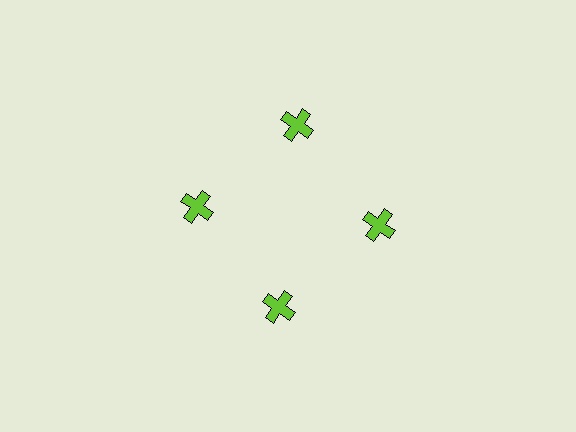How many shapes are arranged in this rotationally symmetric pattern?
There are 4 shapes, arranged in 4 groups of 1.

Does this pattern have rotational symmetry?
Yes, this pattern has 4-fold rotational symmetry. It looks the same after rotating 90 degrees around the center.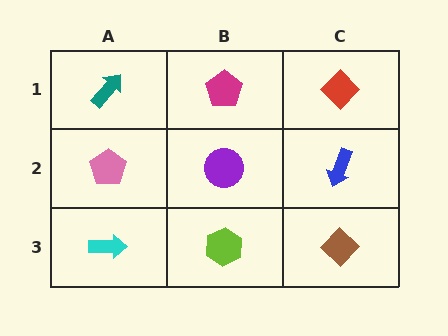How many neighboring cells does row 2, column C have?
3.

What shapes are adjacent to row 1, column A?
A pink pentagon (row 2, column A), a magenta pentagon (row 1, column B).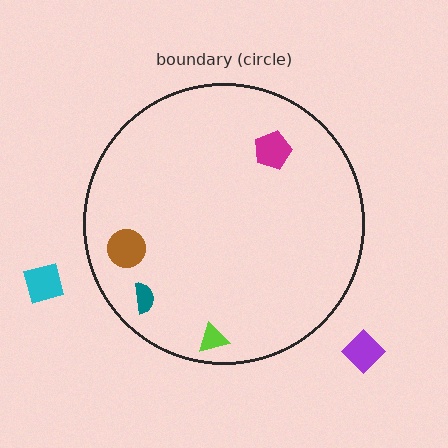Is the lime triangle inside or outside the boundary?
Inside.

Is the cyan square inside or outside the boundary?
Outside.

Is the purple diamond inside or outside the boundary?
Outside.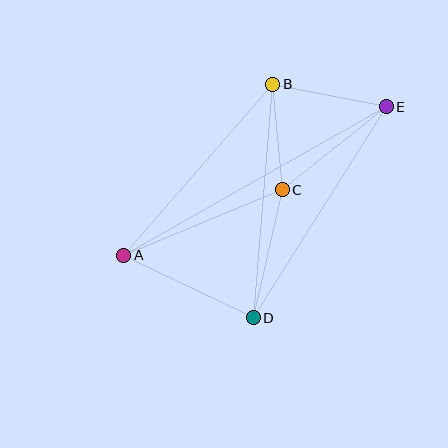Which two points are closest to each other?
Points B and C are closest to each other.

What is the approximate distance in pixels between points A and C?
The distance between A and C is approximately 171 pixels.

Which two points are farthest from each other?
Points A and E are farthest from each other.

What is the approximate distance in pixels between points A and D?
The distance between A and D is approximately 144 pixels.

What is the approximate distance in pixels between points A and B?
The distance between A and B is approximately 227 pixels.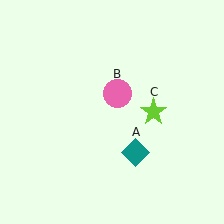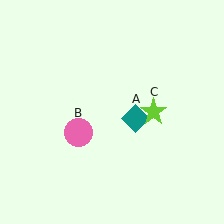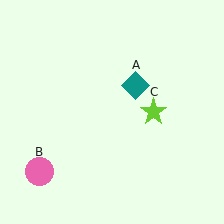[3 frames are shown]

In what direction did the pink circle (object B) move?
The pink circle (object B) moved down and to the left.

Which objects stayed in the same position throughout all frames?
Lime star (object C) remained stationary.